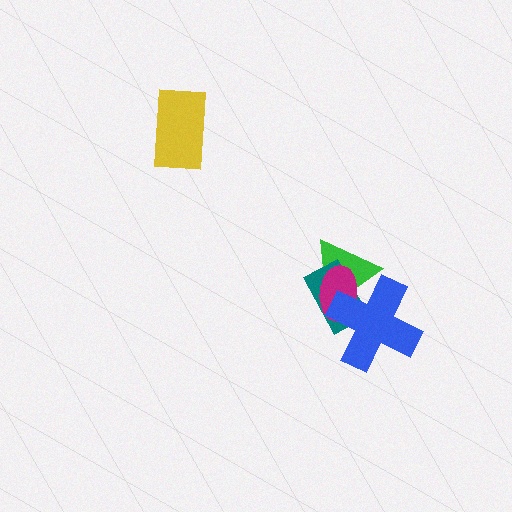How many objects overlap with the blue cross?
3 objects overlap with the blue cross.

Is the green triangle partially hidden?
Yes, it is partially covered by another shape.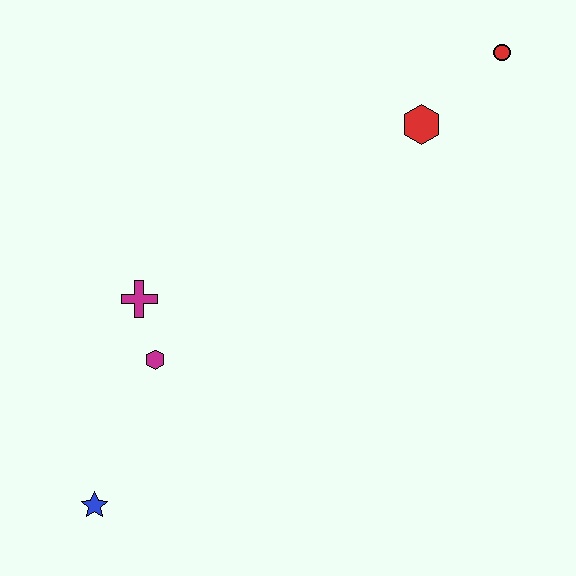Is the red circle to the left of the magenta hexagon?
No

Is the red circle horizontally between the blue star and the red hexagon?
No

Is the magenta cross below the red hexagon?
Yes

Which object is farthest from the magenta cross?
The red circle is farthest from the magenta cross.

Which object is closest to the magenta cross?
The magenta hexagon is closest to the magenta cross.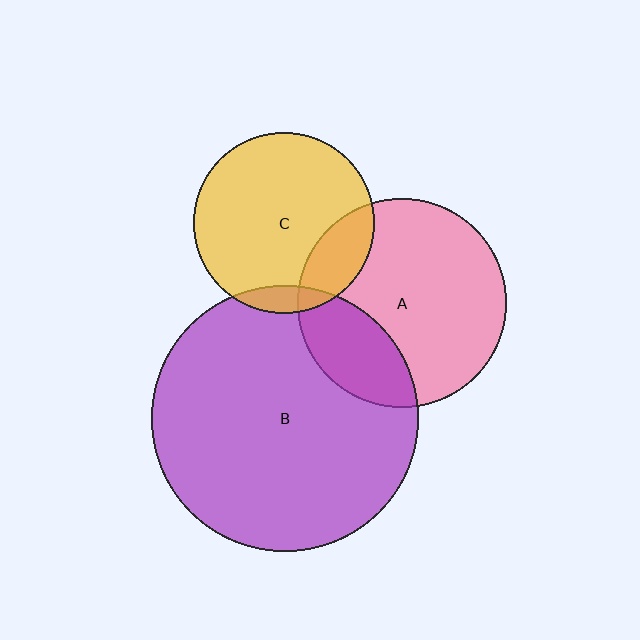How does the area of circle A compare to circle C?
Approximately 1.3 times.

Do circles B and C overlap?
Yes.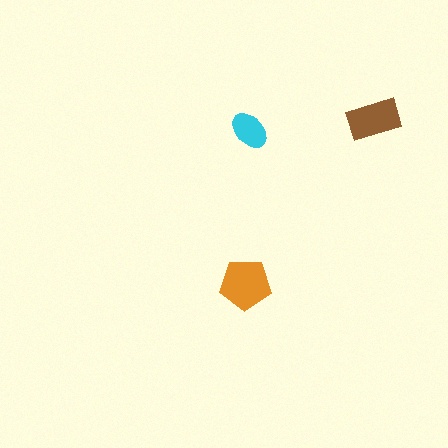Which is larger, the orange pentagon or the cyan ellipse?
The orange pentagon.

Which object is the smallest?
The cyan ellipse.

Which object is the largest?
The orange pentagon.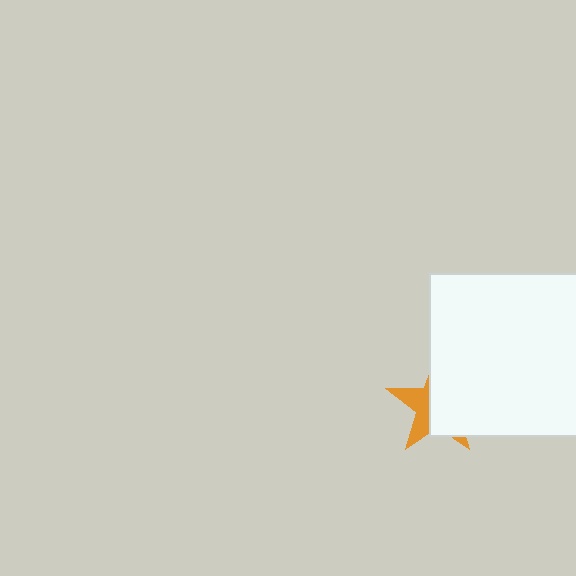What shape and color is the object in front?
The object in front is a white square.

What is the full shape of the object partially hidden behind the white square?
The partially hidden object is an orange star.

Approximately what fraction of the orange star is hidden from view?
Roughly 63% of the orange star is hidden behind the white square.